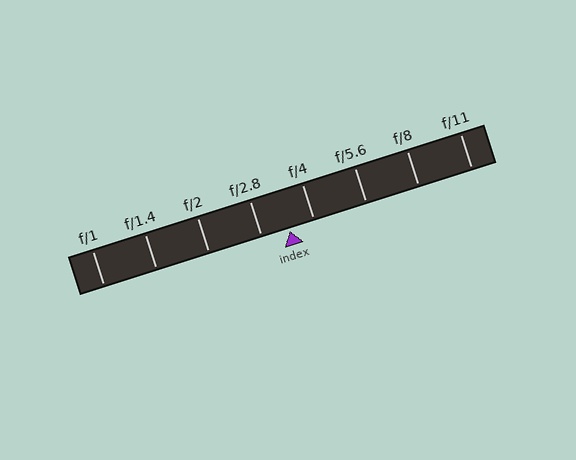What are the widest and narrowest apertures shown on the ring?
The widest aperture shown is f/1 and the narrowest is f/11.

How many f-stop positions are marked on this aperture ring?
There are 8 f-stop positions marked.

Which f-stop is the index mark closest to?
The index mark is closest to f/4.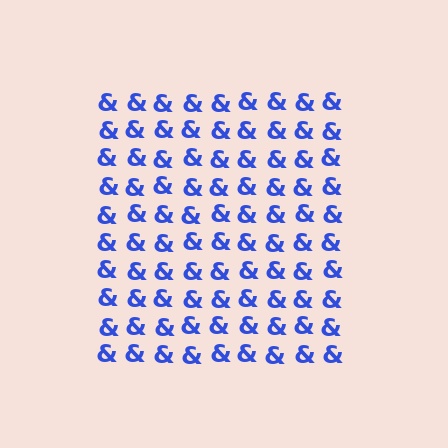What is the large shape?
The large shape is a square.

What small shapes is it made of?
It is made of small ampersands.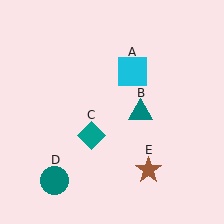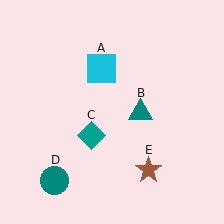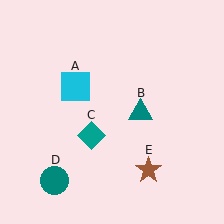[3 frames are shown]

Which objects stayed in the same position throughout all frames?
Teal triangle (object B) and teal diamond (object C) and teal circle (object D) and brown star (object E) remained stationary.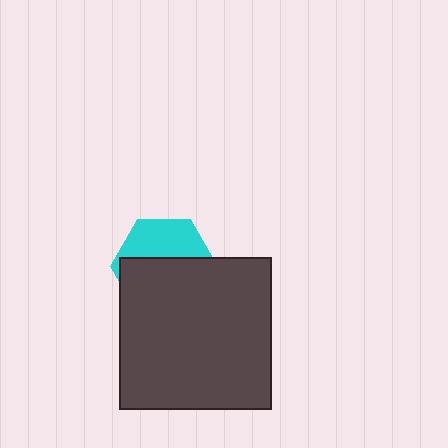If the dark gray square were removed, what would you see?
You would see the complete cyan hexagon.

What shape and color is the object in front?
The object in front is a dark gray square.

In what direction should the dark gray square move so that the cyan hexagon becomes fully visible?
The dark gray square should move down. That is the shortest direction to clear the overlap and leave the cyan hexagon fully visible.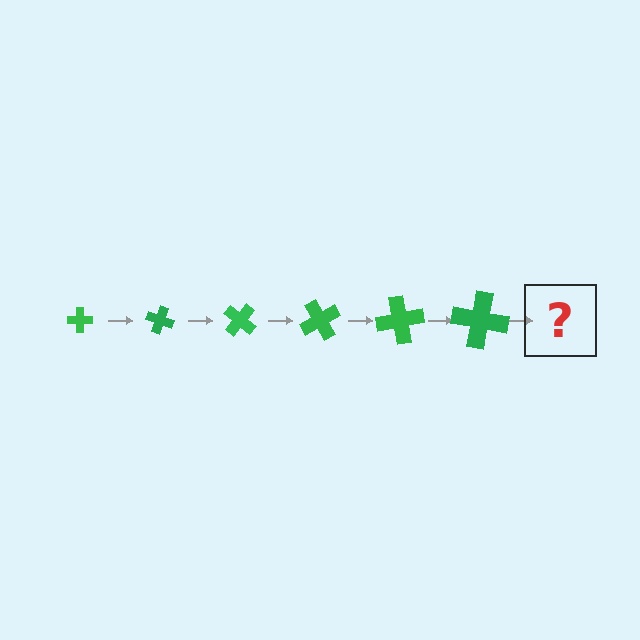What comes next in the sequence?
The next element should be a cross, larger than the previous one and rotated 120 degrees from the start.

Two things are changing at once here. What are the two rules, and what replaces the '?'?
The two rules are that the cross grows larger each step and it rotates 20 degrees each step. The '?' should be a cross, larger than the previous one and rotated 120 degrees from the start.